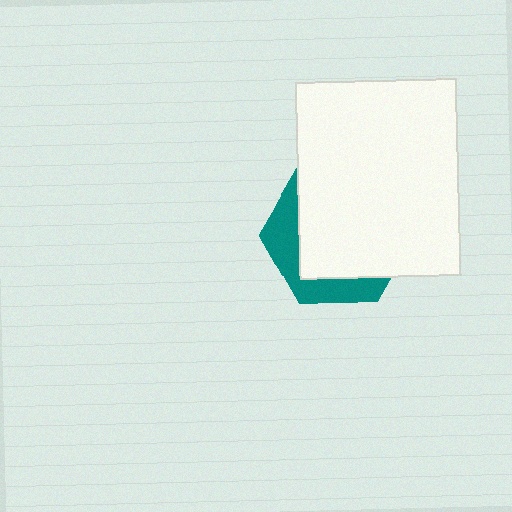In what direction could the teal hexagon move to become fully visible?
The teal hexagon could move toward the lower-left. That would shift it out from behind the white rectangle entirely.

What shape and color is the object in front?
The object in front is a white rectangle.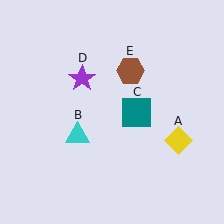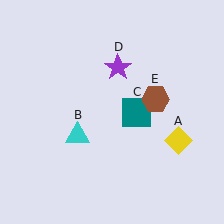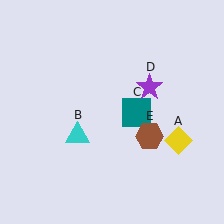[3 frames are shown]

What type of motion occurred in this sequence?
The purple star (object D), brown hexagon (object E) rotated clockwise around the center of the scene.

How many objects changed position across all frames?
2 objects changed position: purple star (object D), brown hexagon (object E).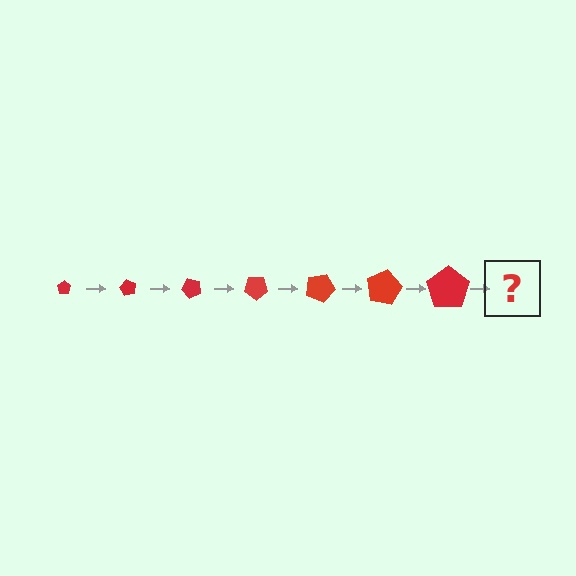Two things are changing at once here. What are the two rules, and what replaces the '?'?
The two rules are that the pentagon grows larger each step and it rotates 60 degrees each step. The '?' should be a pentagon, larger than the previous one and rotated 420 degrees from the start.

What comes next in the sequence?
The next element should be a pentagon, larger than the previous one and rotated 420 degrees from the start.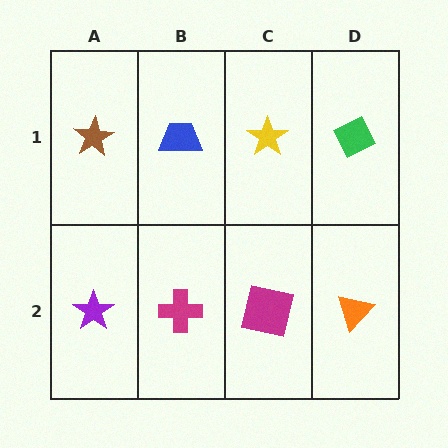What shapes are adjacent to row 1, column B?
A magenta cross (row 2, column B), a brown star (row 1, column A), a yellow star (row 1, column C).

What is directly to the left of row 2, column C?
A magenta cross.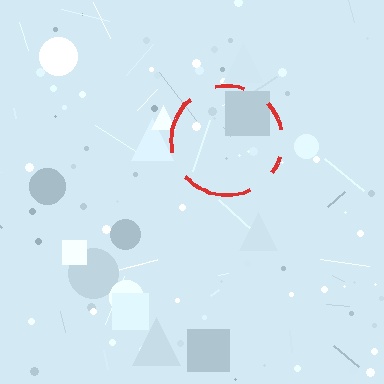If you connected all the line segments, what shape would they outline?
They would outline a circle.